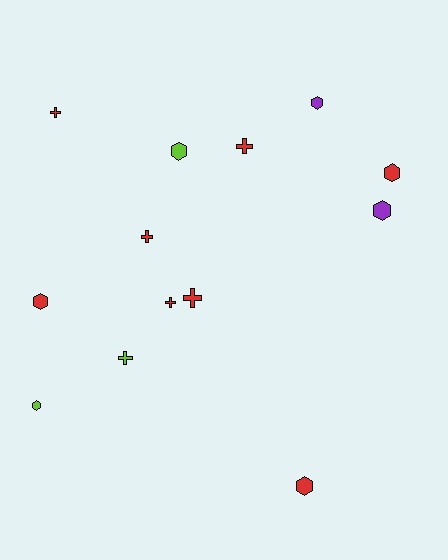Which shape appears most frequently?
Hexagon, with 7 objects.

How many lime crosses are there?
There is 1 lime cross.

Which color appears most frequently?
Red, with 8 objects.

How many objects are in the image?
There are 13 objects.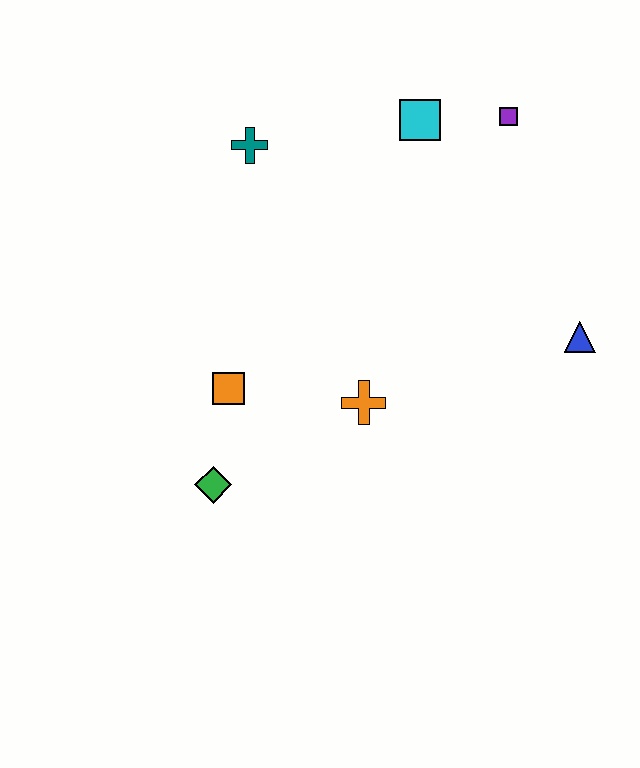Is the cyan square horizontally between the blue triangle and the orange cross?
Yes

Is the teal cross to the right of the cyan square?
No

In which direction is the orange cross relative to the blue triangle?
The orange cross is to the left of the blue triangle.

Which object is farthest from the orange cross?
The purple square is farthest from the orange cross.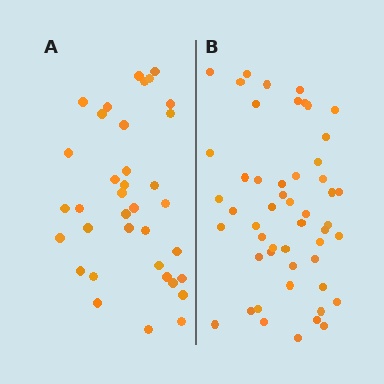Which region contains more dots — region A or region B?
Region B (the right region) has more dots.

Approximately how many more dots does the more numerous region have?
Region B has approximately 15 more dots than region A.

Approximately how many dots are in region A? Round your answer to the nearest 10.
About 40 dots. (The exact count is 36, which rounds to 40.)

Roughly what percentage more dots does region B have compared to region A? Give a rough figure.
About 40% more.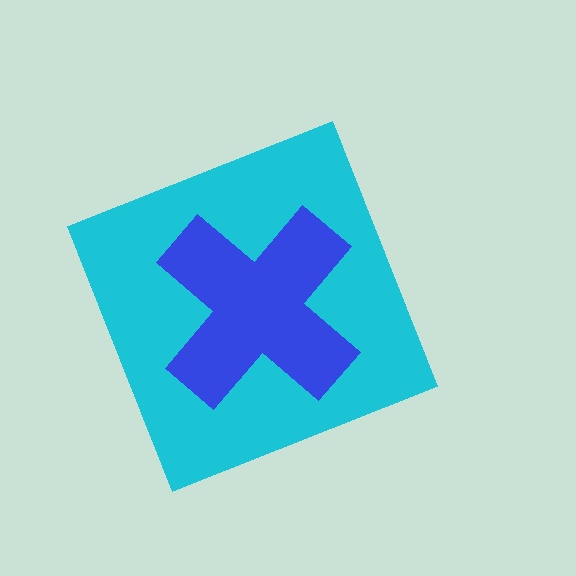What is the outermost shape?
The cyan diamond.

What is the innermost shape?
The blue cross.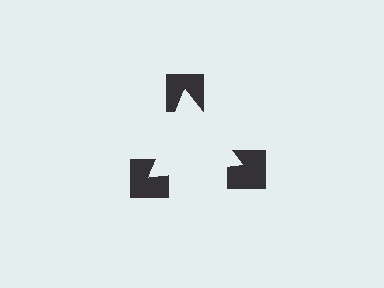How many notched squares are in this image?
There are 3 — one at each vertex of the illusory triangle.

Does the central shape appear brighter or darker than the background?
It typically appears slightly brighter than the background, even though no actual brightness change is drawn.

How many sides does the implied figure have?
3 sides.